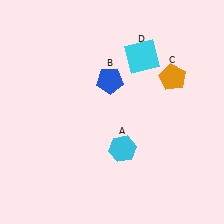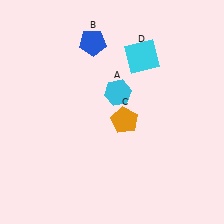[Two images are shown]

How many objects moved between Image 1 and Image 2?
3 objects moved between the two images.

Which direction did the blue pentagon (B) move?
The blue pentagon (B) moved up.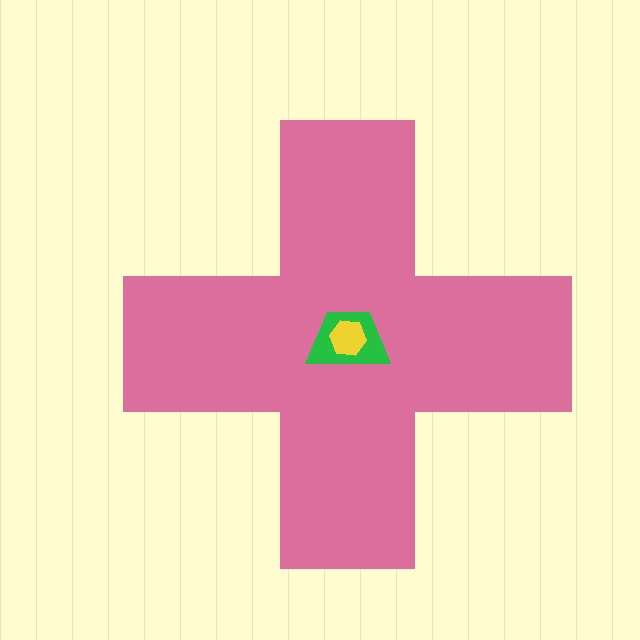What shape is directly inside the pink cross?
The green trapezoid.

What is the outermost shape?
The pink cross.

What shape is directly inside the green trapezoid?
The yellow hexagon.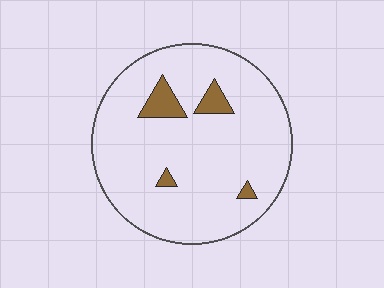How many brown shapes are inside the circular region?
4.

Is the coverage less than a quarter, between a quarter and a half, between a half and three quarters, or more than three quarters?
Less than a quarter.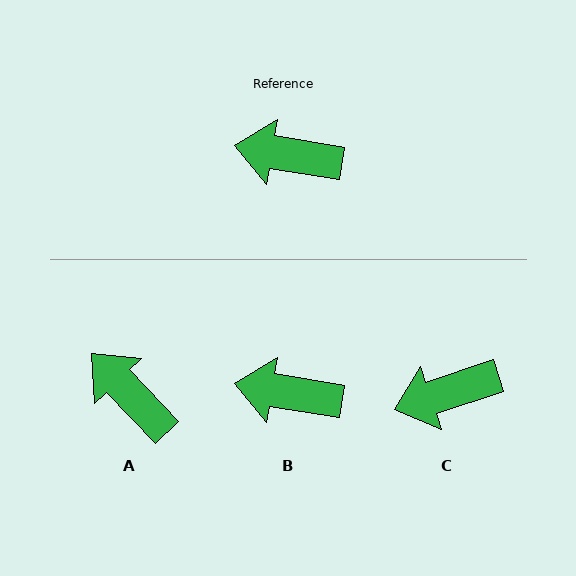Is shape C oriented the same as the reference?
No, it is off by about 28 degrees.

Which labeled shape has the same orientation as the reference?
B.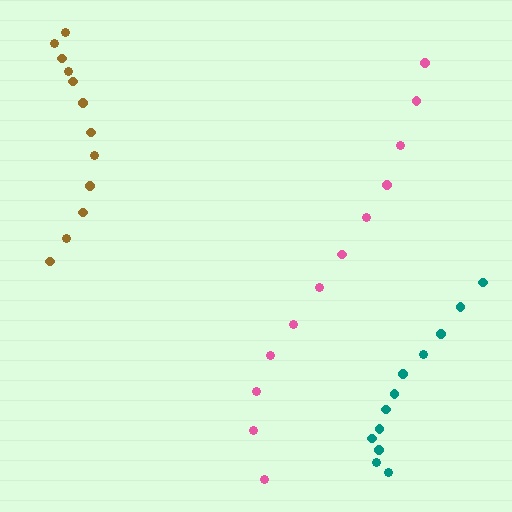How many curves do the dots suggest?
There are 3 distinct paths.